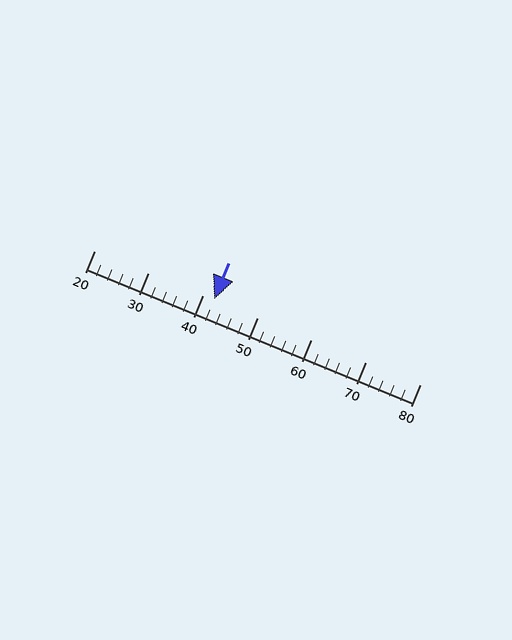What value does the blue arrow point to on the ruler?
The blue arrow points to approximately 42.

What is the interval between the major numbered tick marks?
The major tick marks are spaced 10 units apart.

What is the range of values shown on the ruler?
The ruler shows values from 20 to 80.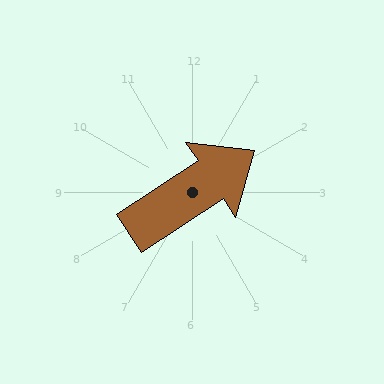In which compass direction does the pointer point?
Northeast.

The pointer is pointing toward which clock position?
Roughly 2 o'clock.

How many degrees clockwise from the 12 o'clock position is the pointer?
Approximately 57 degrees.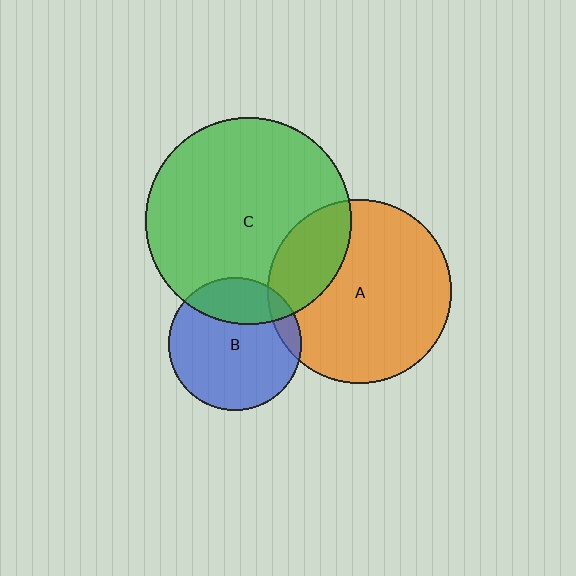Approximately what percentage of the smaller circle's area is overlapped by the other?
Approximately 25%.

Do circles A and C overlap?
Yes.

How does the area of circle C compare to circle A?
Approximately 1.3 times.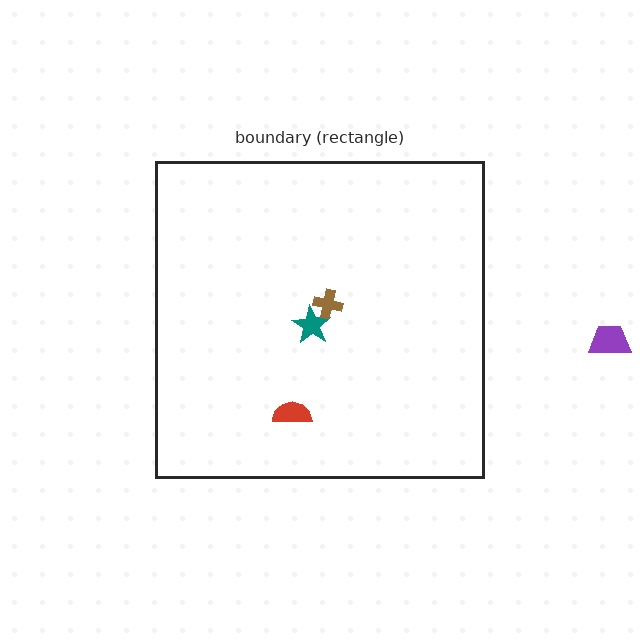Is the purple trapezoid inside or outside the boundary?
Outside.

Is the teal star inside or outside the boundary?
Inside.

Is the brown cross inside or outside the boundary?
Inside.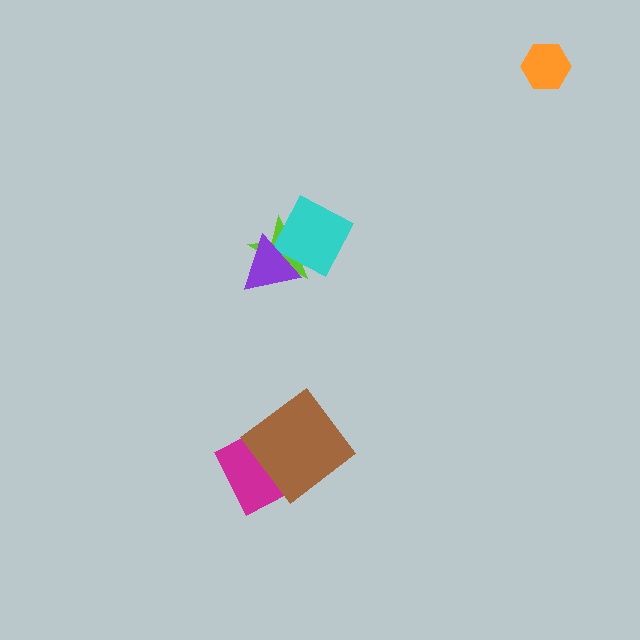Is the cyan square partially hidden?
Yes, it is partially covered by another shape.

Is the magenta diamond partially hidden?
Yes, it is partially covered by another shape.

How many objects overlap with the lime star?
2 objects overlap with the lime star.